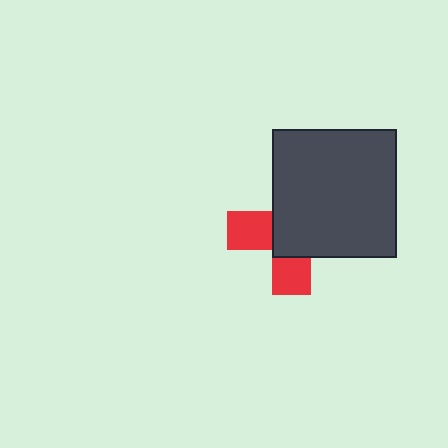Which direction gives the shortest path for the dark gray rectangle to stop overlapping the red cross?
Moving toward the upper-right gives the shortest separation.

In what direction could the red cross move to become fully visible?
The red cross could move toward the lower-left. That would shift it out from behind the dark gray rectangle entirely.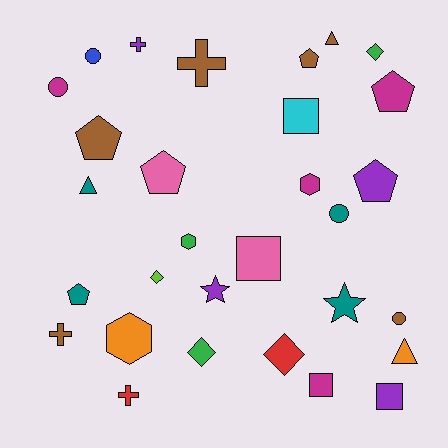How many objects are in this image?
There are 30 objects.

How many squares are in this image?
There are 4 squares.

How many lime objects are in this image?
There is 1 lime object.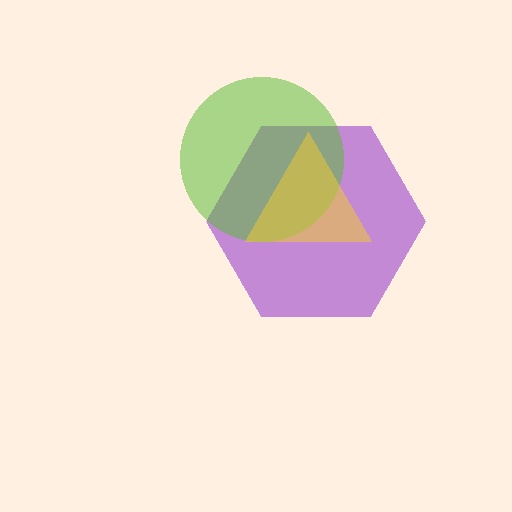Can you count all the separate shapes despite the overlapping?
Yes, there are 3 separate shapes.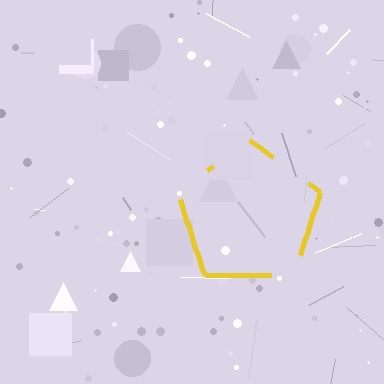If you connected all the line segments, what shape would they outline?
They would outline a pentagon.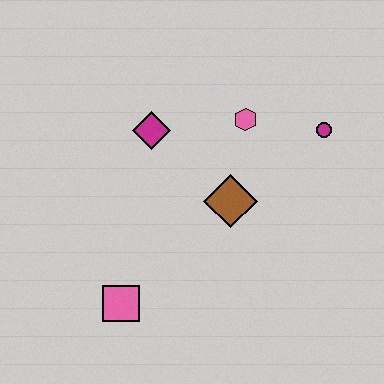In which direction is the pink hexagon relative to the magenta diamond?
The pink hexagon is to the right of the magenta diamond.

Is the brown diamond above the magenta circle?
No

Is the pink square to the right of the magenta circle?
No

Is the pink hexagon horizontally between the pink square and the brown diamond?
No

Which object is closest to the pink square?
The brown diamond is closest to the pink square.